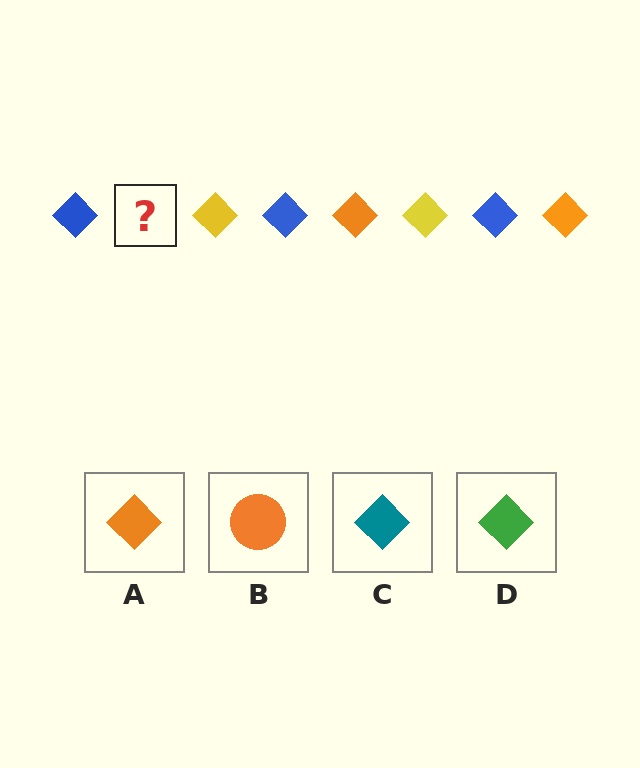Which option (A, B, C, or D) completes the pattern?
A.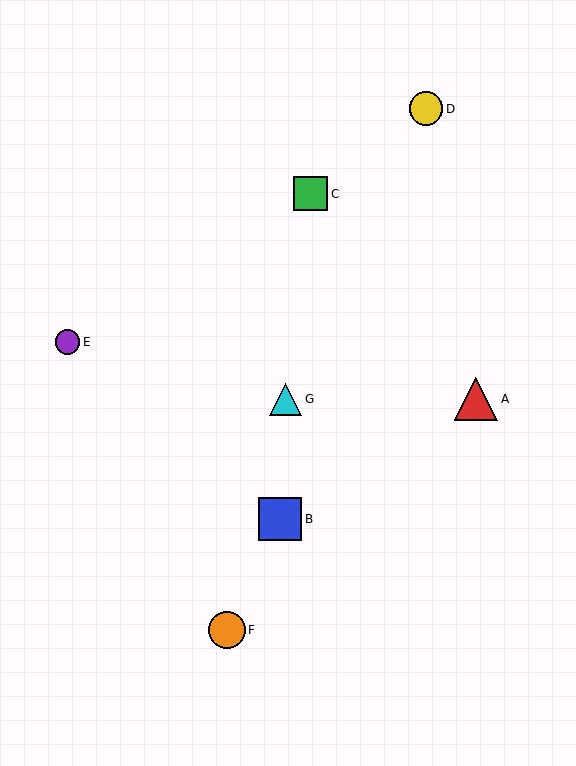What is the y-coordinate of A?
Object A is at y≈399.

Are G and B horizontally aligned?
No, G is at y≈399 and B is at y≈519.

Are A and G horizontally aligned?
Yes, both are at y≈399.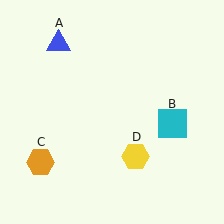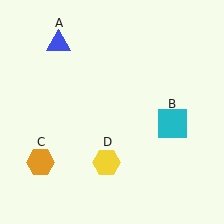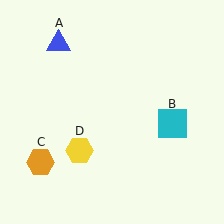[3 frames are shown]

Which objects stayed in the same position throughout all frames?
Blue triangle (object A) and cyan square (object B) and orange hexagon (object C) remained stationary.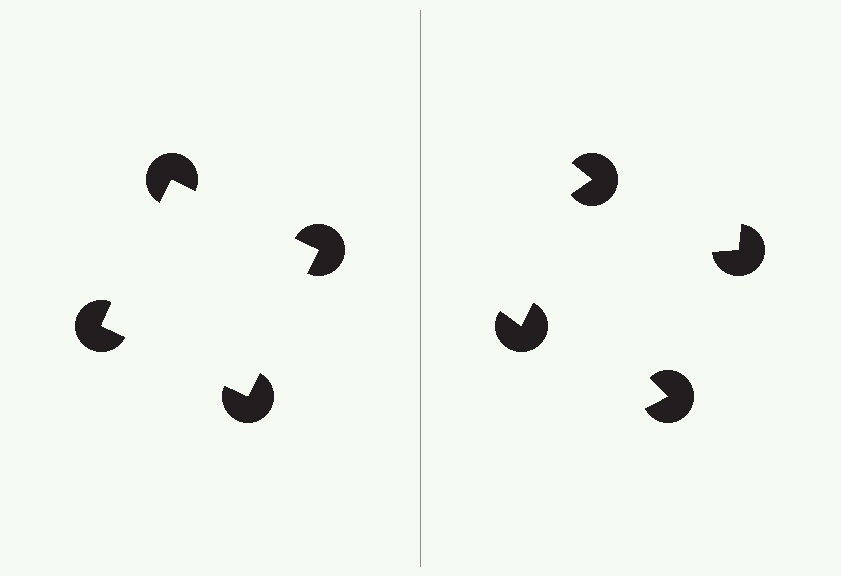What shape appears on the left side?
An illusory square.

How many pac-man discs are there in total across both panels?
8 — 4 on each side.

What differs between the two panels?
The pac-man discs are positioned identically on both sides; only the wedge orientations differ. On the left they align to a square; on the right they are misaligned.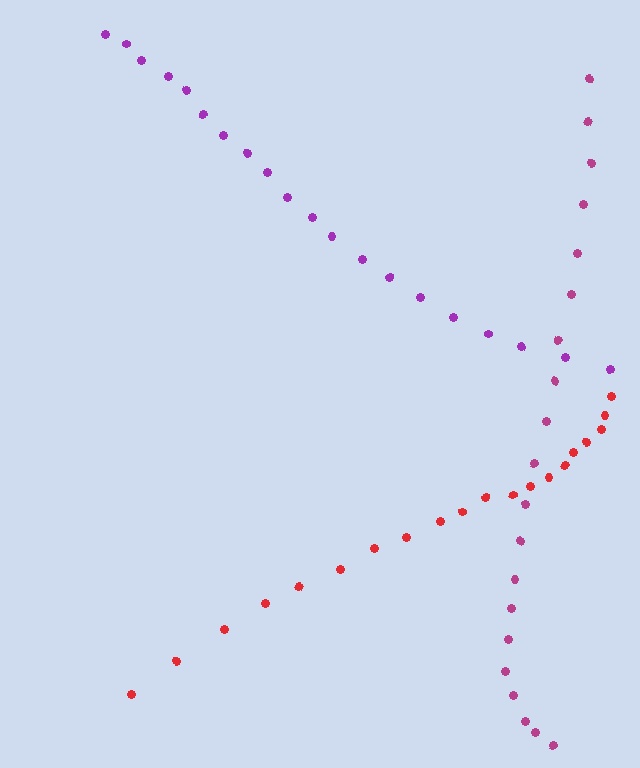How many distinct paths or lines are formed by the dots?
There are 3 distinct paths.